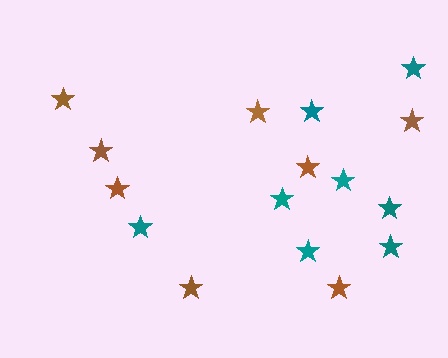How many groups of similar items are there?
There are 2 groups: one group of teal stars (8) and one group of brown stars (8).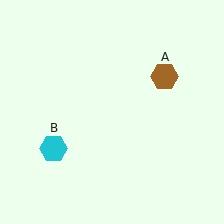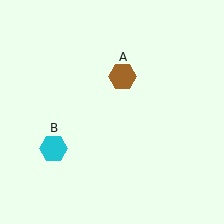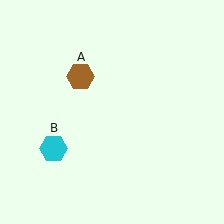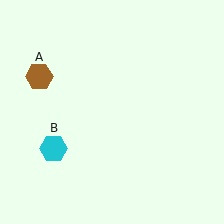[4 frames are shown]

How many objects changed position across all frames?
1 object changed position: brown hexagon (object A).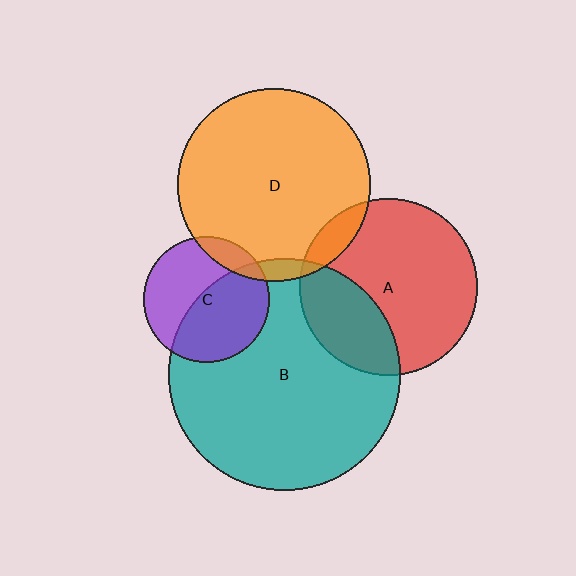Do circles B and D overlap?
Yes.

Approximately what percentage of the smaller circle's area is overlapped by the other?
Approximately 5%.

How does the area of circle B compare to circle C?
Approximately 3.4 times.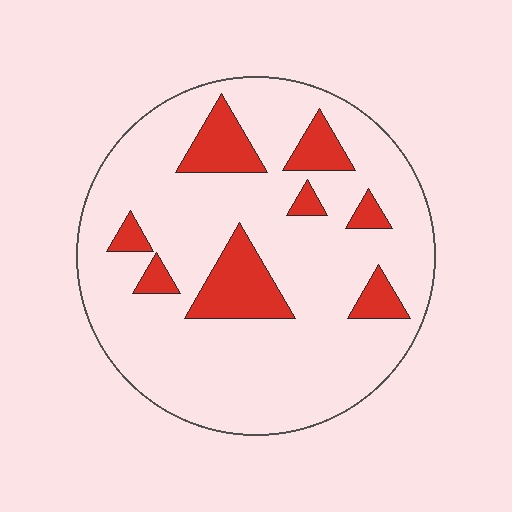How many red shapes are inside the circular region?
8.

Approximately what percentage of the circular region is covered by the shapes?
Approximately 15%.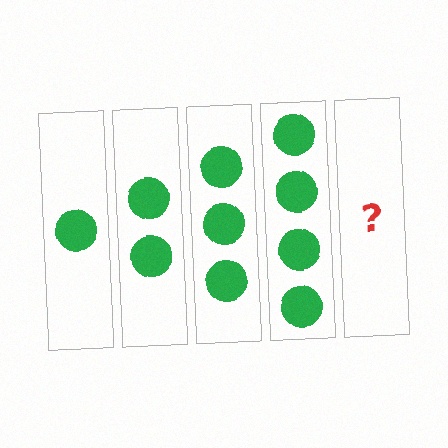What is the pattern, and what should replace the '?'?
The pattern is that each step adds one more circle. The '?' should be 5 circles.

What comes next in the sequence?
The next element should be 5 circles.